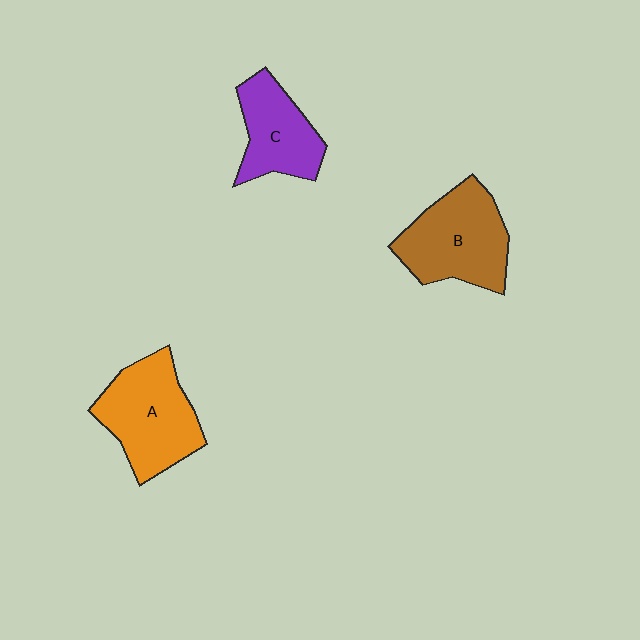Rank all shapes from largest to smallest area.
From largest to smallest: A (orange), B (brown), C (purple).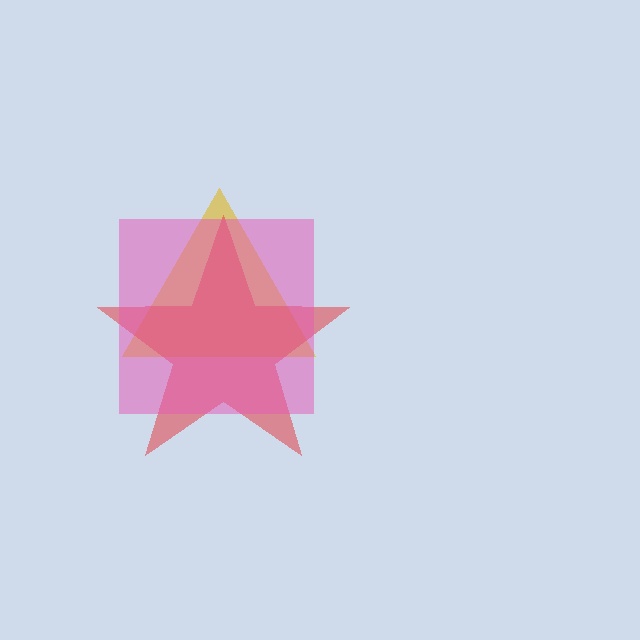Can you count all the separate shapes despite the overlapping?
Yes, there are 3 separate shapes.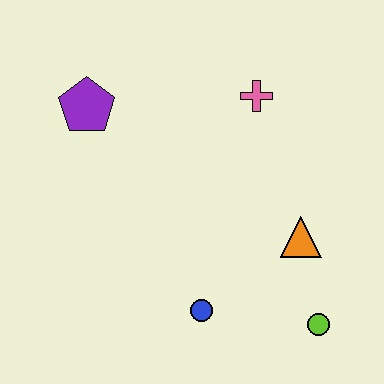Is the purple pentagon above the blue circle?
Yes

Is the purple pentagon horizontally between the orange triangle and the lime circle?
No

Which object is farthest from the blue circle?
The purple pentagon is farthest from the blue circle.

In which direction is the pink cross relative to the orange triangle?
The pink cross is above the orange triangle.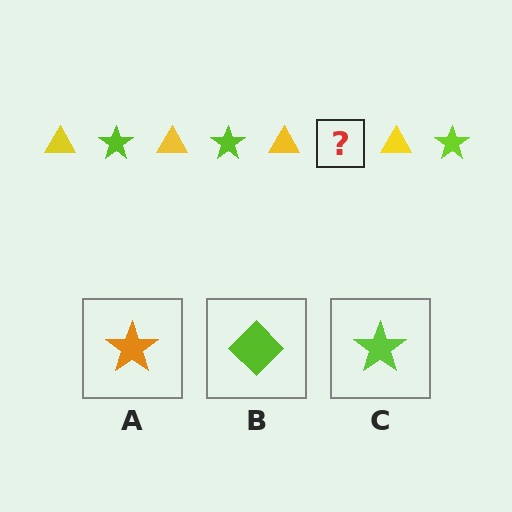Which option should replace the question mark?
Option C.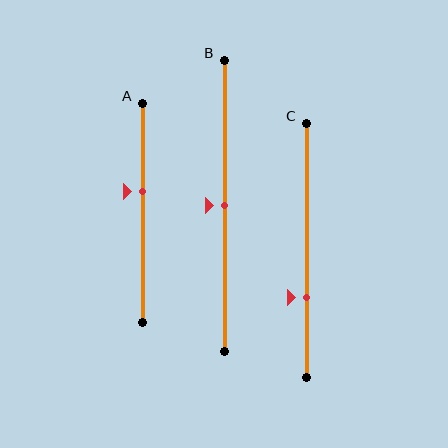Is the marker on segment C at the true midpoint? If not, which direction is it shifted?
No, the marker on segment C is shifted downward by about 19% of the segment length.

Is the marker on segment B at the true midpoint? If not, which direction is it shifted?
Yes, the marker on segment B is at the true midpoint.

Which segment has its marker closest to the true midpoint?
Segment B has its marker closest to the true midpoint.